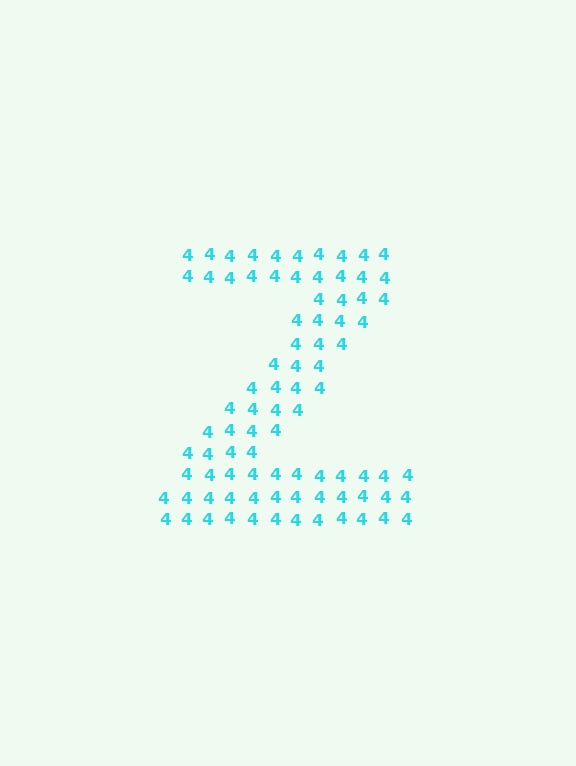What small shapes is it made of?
It is made of small digit 4's.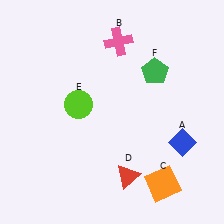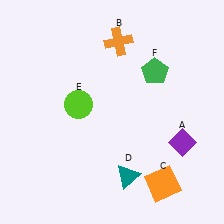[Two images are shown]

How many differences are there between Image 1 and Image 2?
There are 3 differences between the two images.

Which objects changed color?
A changed from blue to purple. B changed from pink to orange. D changed from red to teal.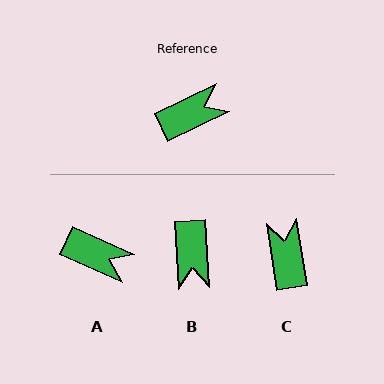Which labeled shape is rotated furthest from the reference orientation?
B, about 112 degrees away.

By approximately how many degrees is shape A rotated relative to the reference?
Approximately 49 degrees clockwise.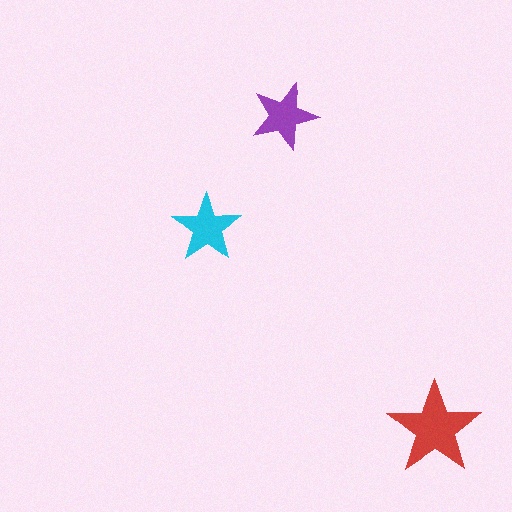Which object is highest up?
The purple star is topmost.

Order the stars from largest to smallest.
the red one, the cyan one, the purple one.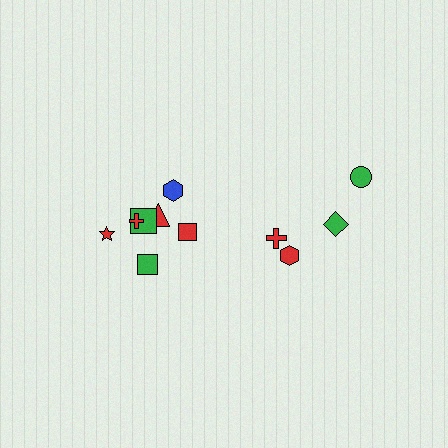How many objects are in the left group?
There are 7 objects.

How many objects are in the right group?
There are 4 objects.